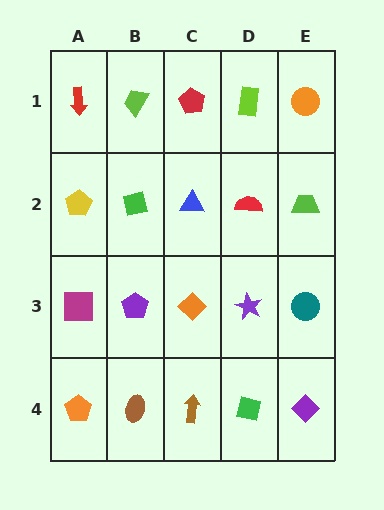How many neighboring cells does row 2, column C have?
4.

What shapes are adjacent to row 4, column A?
A magenta square (row 3, column A), a brown ellipse (row 4, column B).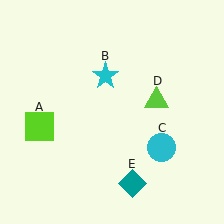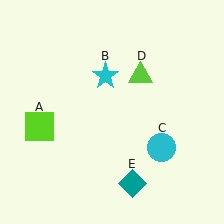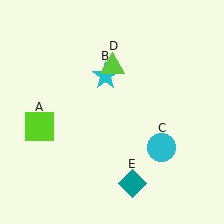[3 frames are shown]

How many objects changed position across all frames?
1 object changed position: lime triangle (object D).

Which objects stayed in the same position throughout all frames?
Lime square (object A) and cyan star (object B) and cyan circle (object C) and teal diamond (object E) remained stationary.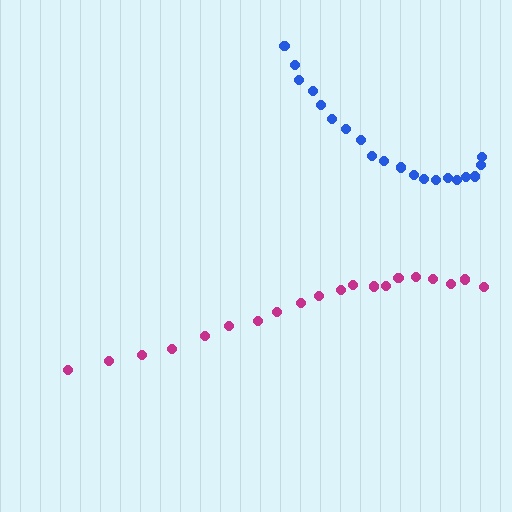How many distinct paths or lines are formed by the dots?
There are 2 distinct paths.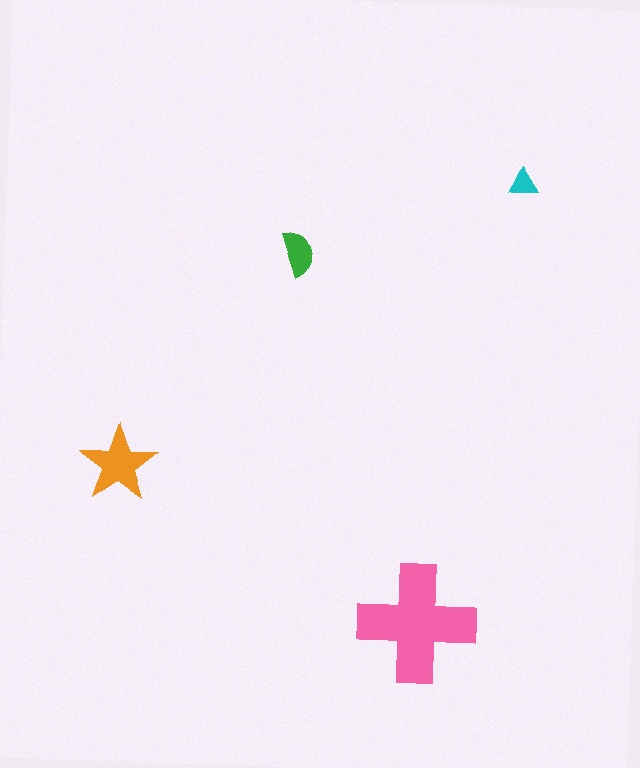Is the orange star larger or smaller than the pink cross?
Smaller.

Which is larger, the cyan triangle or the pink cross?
The pink cross.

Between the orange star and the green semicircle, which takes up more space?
The orange star.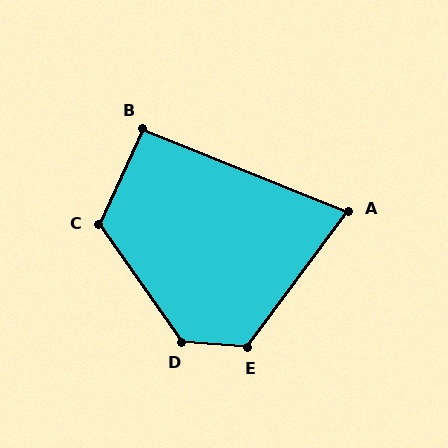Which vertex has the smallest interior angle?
A, at approximately 75 degrees.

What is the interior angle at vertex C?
Approximately 120 degrees (obtuse).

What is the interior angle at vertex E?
Approximately 122 degrees (obtuse).